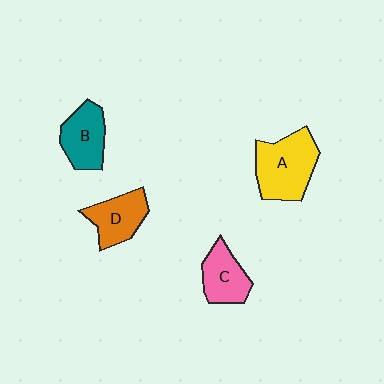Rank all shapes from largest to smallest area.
From largest to smallest: A (yellow), B (teal), D (orange), C (pink).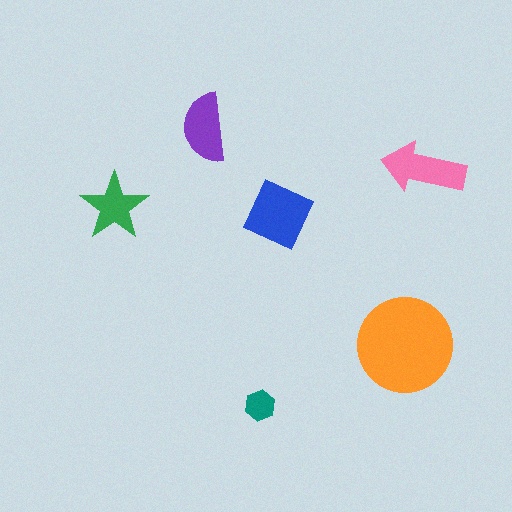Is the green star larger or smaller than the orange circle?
Smaller.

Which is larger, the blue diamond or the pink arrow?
The blue diamond.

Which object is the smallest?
The teal hexagon.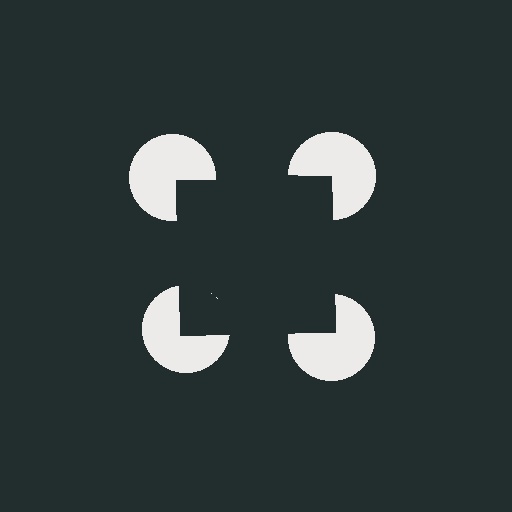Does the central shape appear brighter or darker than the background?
It typically appears slightly darker than the background, even though no actual brightness change is drawn.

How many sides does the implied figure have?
4 sides.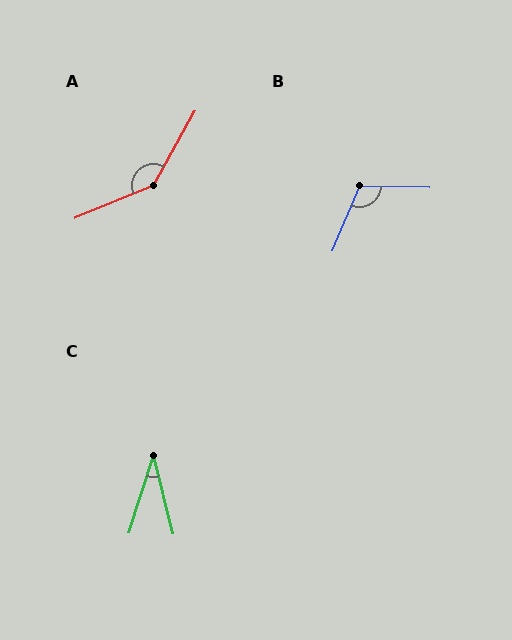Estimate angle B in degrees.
Approximately 111 degrees.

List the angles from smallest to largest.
C (31°), B (111°), A (142°).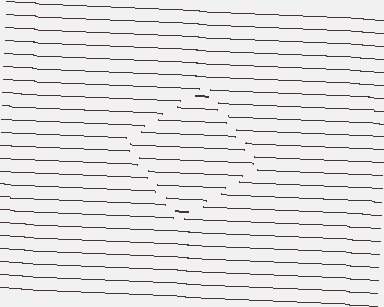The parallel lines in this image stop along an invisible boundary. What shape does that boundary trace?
An illusory square. The interior of the shape contains the same grating, shifted by half a period — the contour is defined by the phase discontinuity where line-ends from the inner and outer gratings abut.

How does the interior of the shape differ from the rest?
The interior of the shape contains the same grating, shifted by half a period — the contour is defined by the phase discontinuity where line-ends from the inner and outer gratings abut.